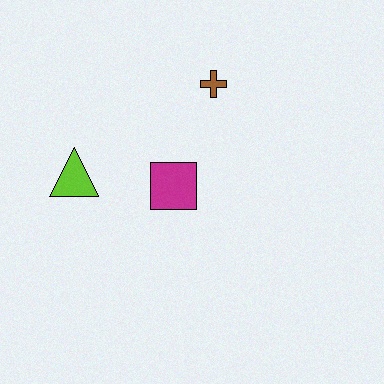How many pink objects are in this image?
There are no pink objects.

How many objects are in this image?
There are 3 objects.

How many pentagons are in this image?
There are no pentagons.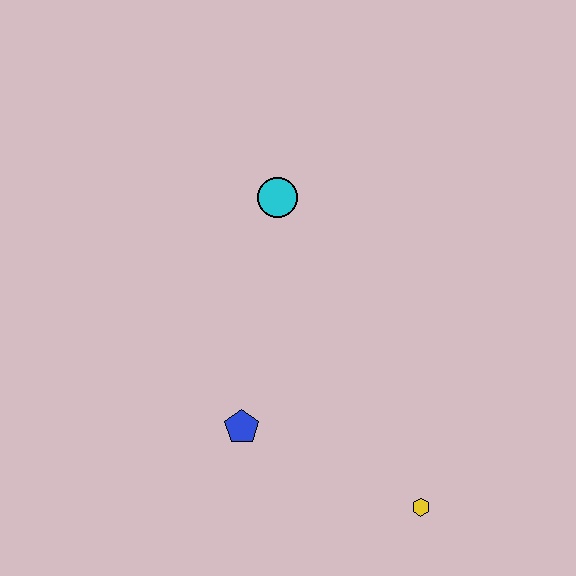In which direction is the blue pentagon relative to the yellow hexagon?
The blue pentagon is to the left of the yellow hexagon.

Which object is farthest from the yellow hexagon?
The cyan circle is farthest from the yellow hexagon.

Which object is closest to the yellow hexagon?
The blue pentagon is closest to the yellow hexagon.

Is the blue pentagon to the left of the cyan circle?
Yes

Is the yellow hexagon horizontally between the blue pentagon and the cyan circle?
No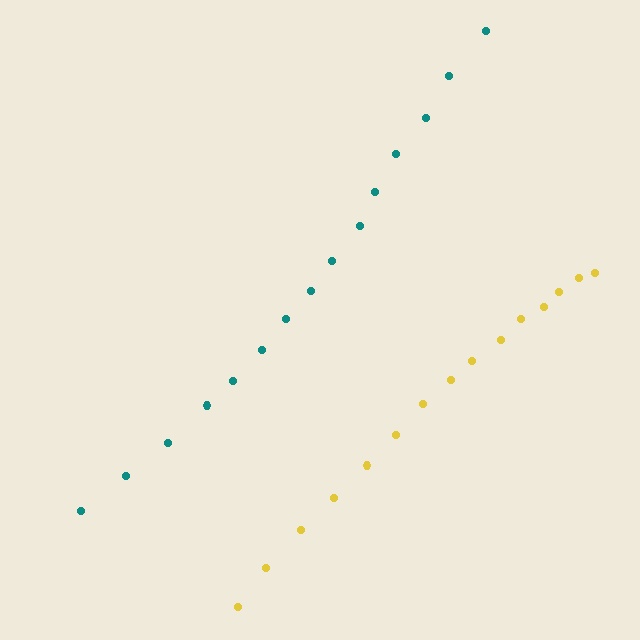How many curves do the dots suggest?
There are 2 distinct paths.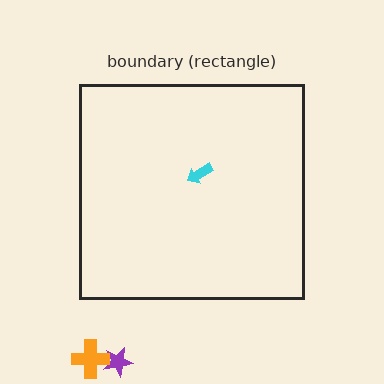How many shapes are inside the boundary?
1 inside, 2 outside.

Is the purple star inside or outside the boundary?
Outside.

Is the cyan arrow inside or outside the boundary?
Inside.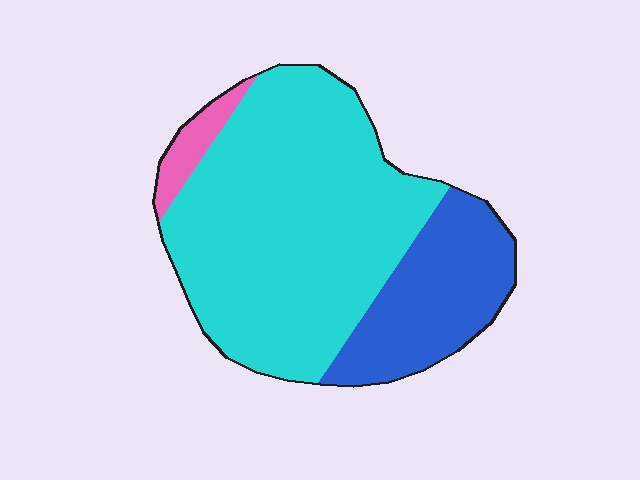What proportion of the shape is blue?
Blue covers 25% of the shape.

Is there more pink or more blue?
Blue.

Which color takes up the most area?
Cyan, at roughly 70%.